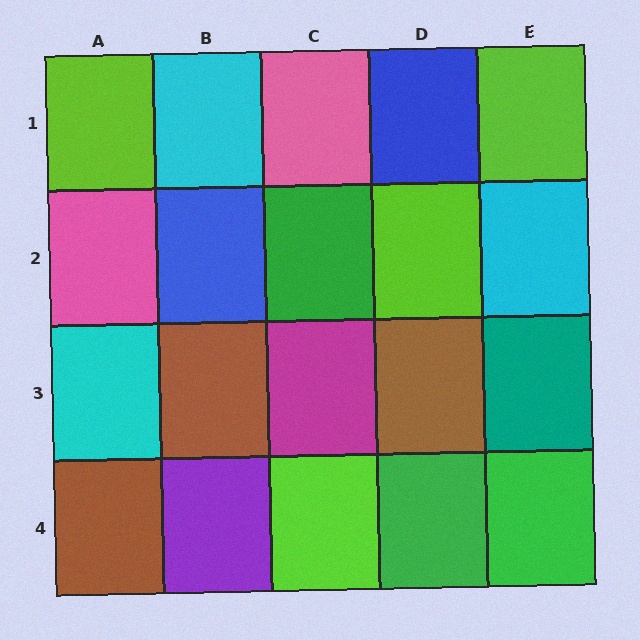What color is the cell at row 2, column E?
Cyan.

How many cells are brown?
3 cells are brown.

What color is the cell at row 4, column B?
Purple.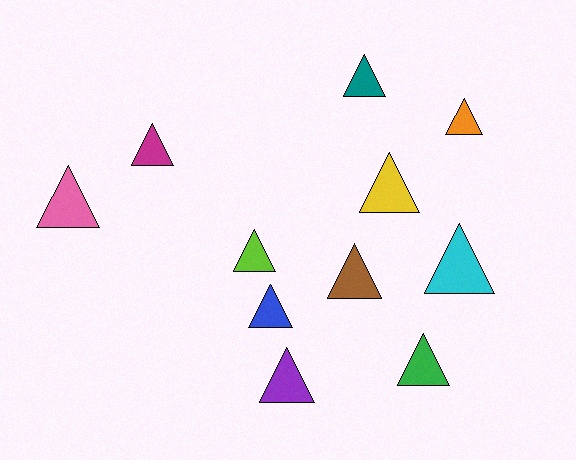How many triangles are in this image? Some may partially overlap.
There are 11 triangles.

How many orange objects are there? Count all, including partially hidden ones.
There is 1 orange object.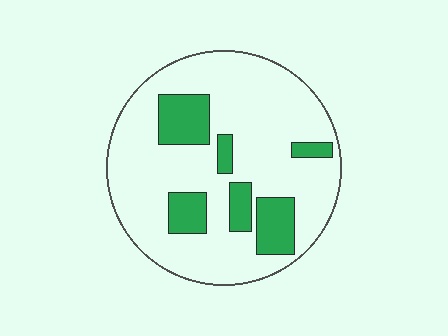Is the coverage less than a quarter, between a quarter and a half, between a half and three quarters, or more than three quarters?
Less than a quarter.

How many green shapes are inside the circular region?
6.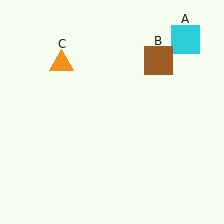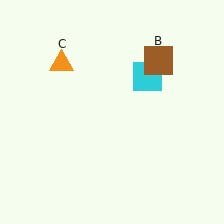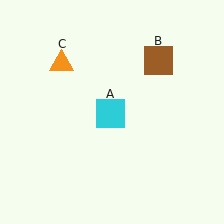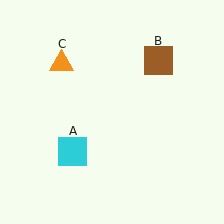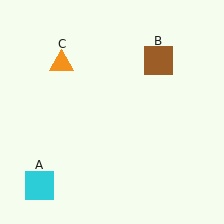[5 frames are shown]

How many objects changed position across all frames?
1 object changed position: cyan square (object A).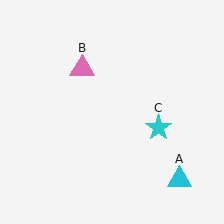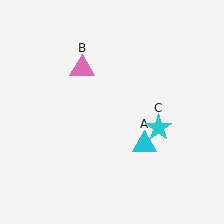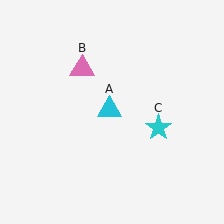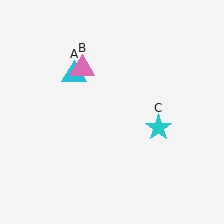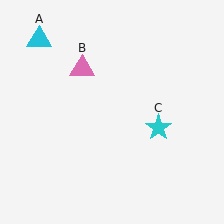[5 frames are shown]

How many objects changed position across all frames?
1 object changed position: cyan triangle (object A).